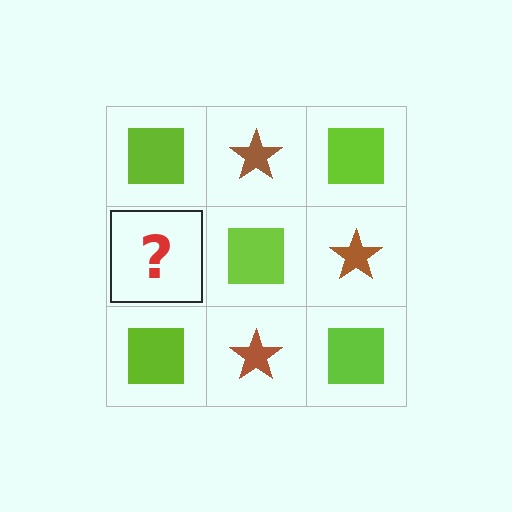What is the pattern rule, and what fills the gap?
The rule is that it alternates lime square and brown star in a checkerboard pattern. The gap should be filled with a brown star.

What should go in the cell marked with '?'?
The missing cell should contain a brown star.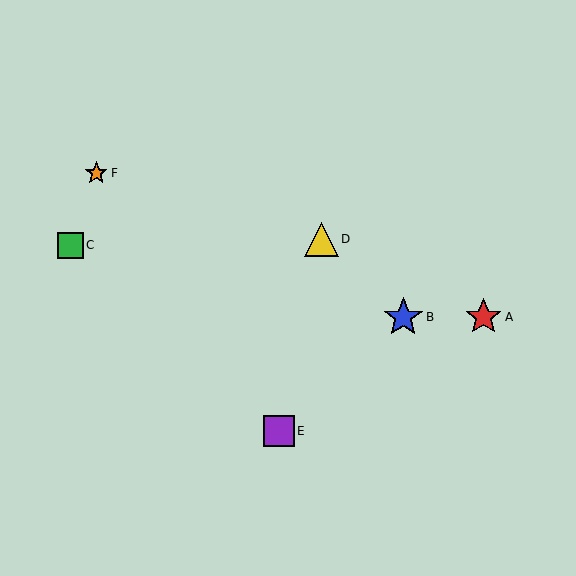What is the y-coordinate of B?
Object B is at y≈317.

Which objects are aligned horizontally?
Objects A, B are aligned horizontally.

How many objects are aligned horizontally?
2 objects (A, B) are aligned horizontally.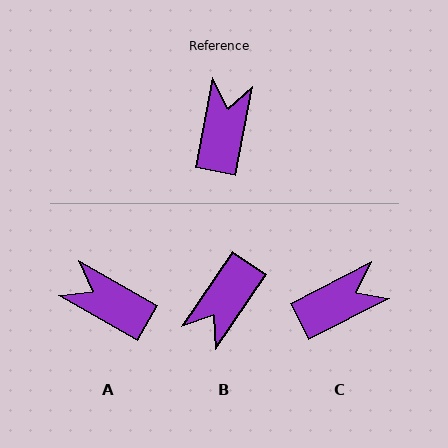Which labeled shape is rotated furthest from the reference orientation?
B, about 158 degrees away.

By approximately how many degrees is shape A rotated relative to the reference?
Approximately 71 degrees counter-clockwise.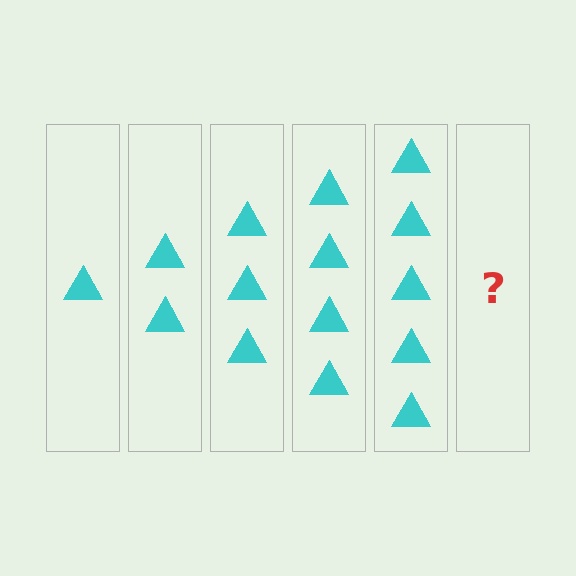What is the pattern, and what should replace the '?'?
The pattern is that each step adds one more triangle. The '?' should be 6 triangles.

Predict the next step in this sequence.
The next step is 6 triangles.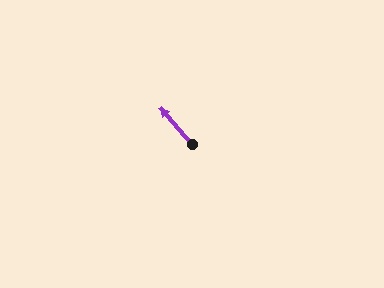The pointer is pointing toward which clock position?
Roughly 11 o'clock.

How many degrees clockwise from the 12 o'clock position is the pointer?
Approximately 319 degrees.